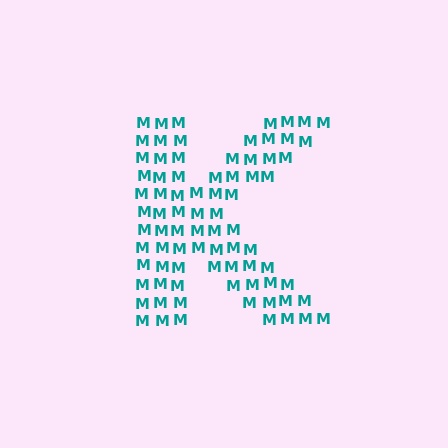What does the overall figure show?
The overall figure shows the letter K.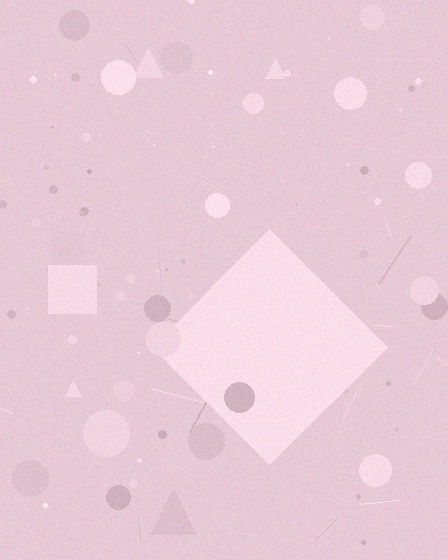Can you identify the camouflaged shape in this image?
The camouflaged shape is a diamond.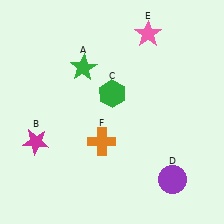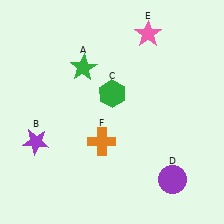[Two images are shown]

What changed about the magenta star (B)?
In Image 1, B is magenta. In Image 2, it changed to purple.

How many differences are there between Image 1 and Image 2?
There is 1 difference between the two images.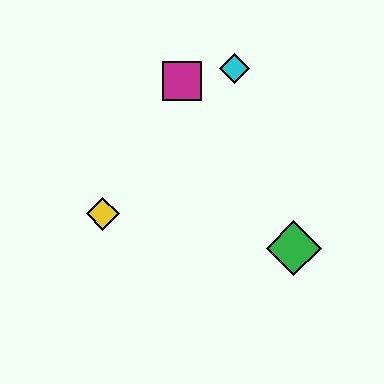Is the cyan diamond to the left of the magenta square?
No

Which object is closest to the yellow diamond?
The magenta square is closest to the yellow diamond.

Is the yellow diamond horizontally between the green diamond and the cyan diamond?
No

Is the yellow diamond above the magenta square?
No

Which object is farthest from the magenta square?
The green diamond is farthest from the magenta square.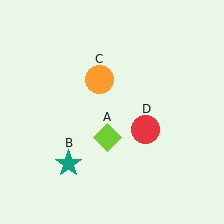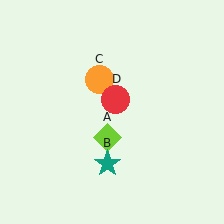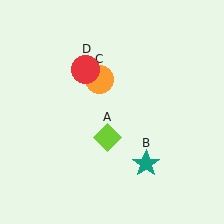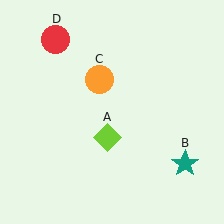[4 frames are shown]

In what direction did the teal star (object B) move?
The teal star (object B) moved right.